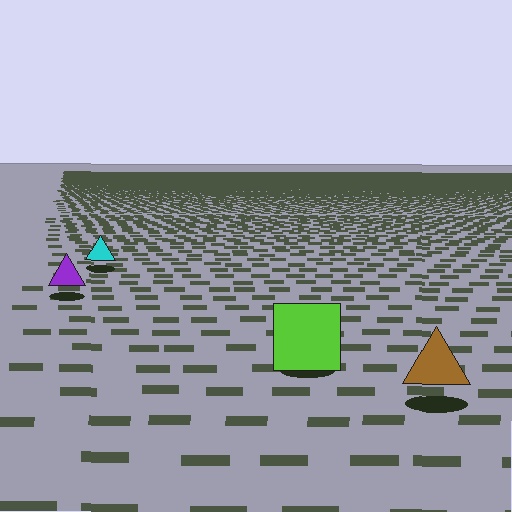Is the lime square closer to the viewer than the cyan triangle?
Yes. The lime square is closer — you can tell from the texture gradient: the ground texture is coarser near it.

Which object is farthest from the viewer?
The cyan triangle is farthest from the viewer. It appears smaller and the ground texture around it is denser.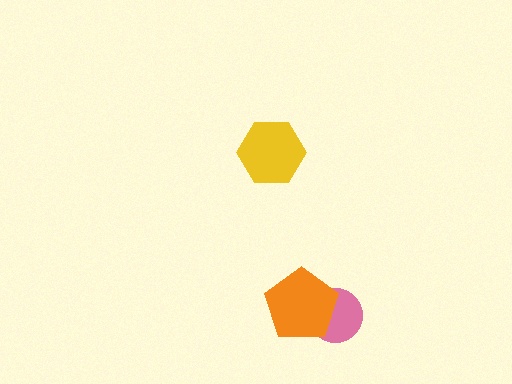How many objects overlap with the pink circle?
1 object overlaps with the pink circle.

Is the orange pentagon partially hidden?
No, no other shape covers it.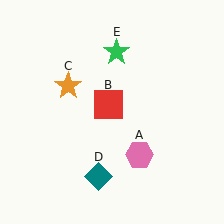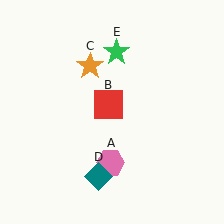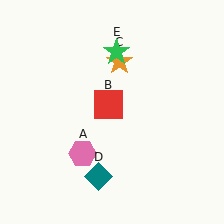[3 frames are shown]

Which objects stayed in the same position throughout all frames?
Red square (object B) and teal diamond (object D) and green star (object E) remained stationary.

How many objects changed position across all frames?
2 objects changed position: pink hexagon (object A), orange star (object C).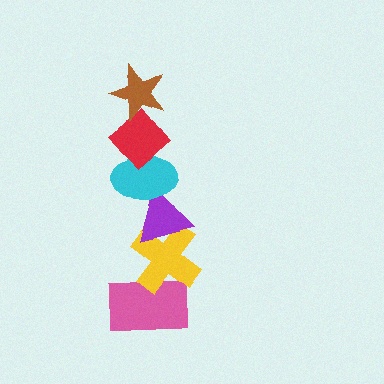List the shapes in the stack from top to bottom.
From top to bottom: the brown star, the red diamond, the cyan ellipse, the purple triangle, the yellow cross, the pink rectangle.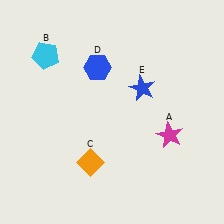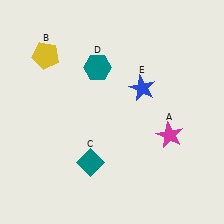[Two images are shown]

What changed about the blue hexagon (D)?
In Image 1, D is blue. In Image 2, it changed to teal.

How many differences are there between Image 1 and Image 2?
There are 3 differences between the two images.